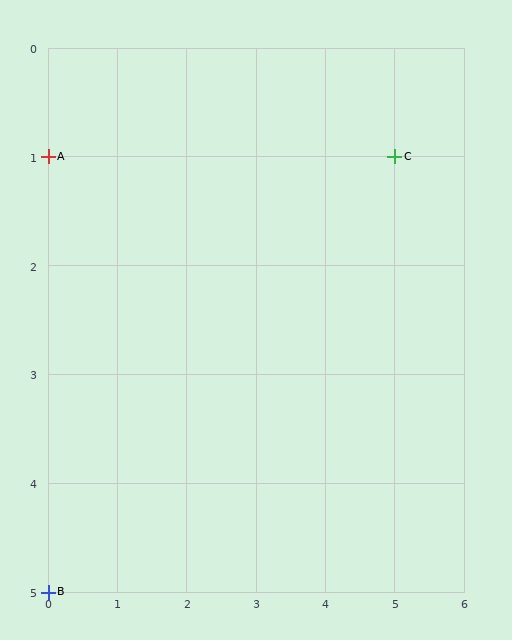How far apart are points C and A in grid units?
Points C and A are 5 columns apart.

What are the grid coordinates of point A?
Point A is at grid coordinates (0, 1).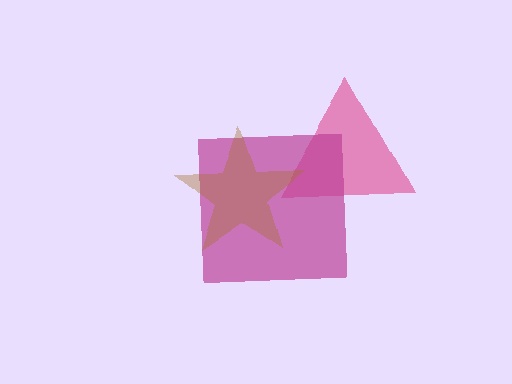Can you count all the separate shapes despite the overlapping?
Yes, there are 3 separate shapes.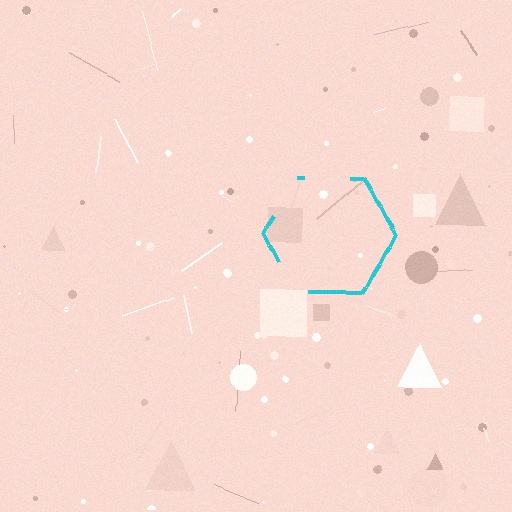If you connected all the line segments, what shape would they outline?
They would outline a hexagon.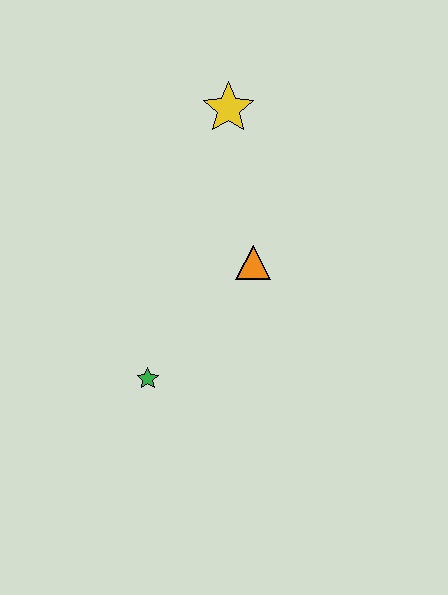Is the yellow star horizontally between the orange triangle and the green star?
Yes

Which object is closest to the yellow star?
The orange triangle is closest to the yellow star.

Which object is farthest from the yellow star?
The green star is farthest from the yellow star.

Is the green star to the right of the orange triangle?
No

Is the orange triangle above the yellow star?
No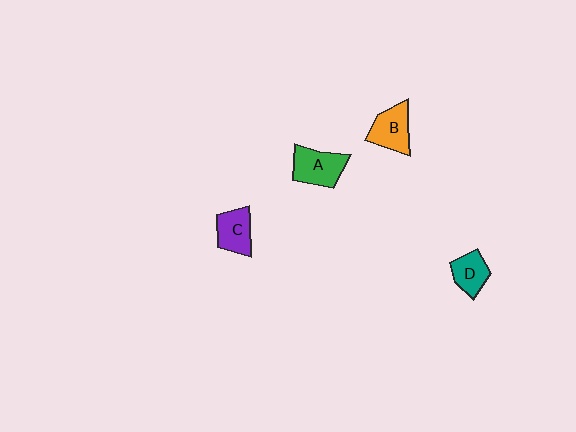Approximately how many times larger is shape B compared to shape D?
Approximately 1.3 times.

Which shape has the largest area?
Shape A (green).